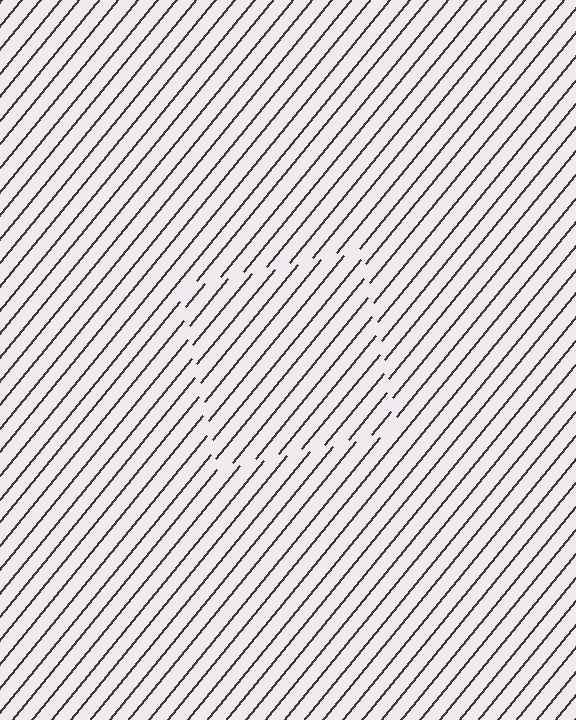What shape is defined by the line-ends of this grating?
An illusory square. The interior of the shape contains the same grating, shifted by half a period — the contour is defined by the phase discontinuity where line-ends from the inner and outer gratings abut.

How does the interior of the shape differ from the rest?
The interior of the shape contains the same grating, shifted by half a period — the contour is defined by the phase discontinuity where line-ends from the inner and outer gratings abut.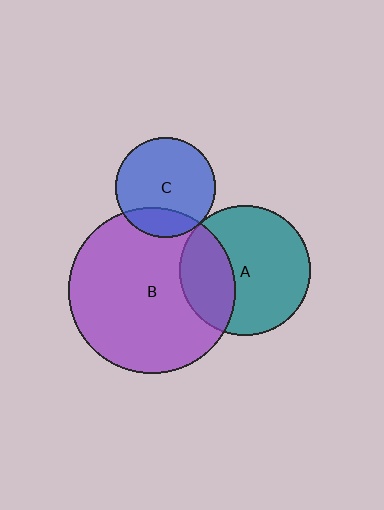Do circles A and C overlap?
Yes.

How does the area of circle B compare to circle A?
Approximately 1.6 times.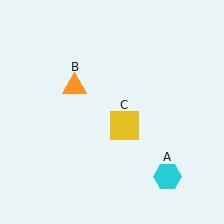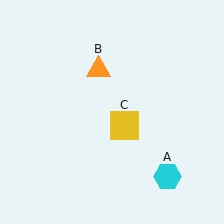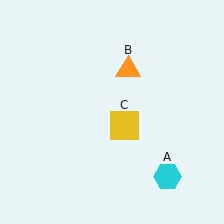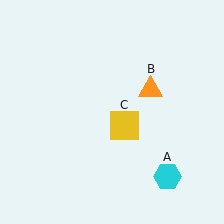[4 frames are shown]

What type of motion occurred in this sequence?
The orange triangle (object B) rotated clockwise around the center of the scene.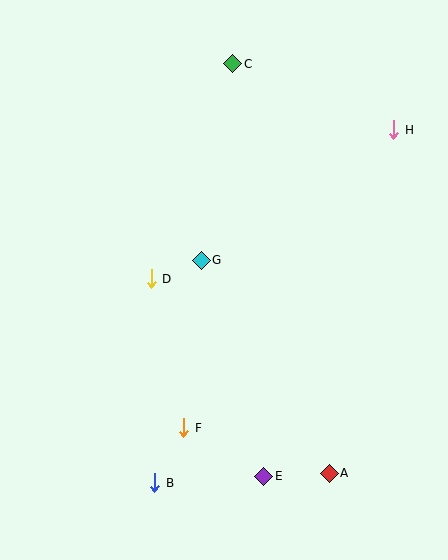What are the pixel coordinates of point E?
Point E is at (264, 476).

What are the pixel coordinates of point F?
Point F is at (184, 428).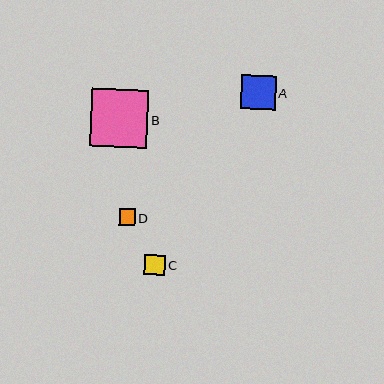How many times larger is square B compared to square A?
Square B is approximately 1.7 times the size of square A.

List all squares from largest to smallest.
From largest to smallest: B, A, C, D.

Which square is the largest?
Square B is the largest with a size of approximately 57 pixels.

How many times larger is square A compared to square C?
Square A is approximately 1.7 times the size of square C.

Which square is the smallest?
Square D is the smallest with a size of approximately 16 pixels.